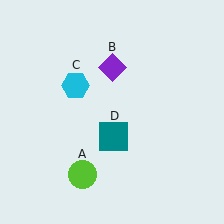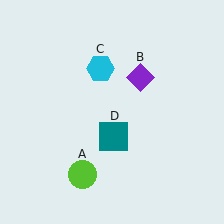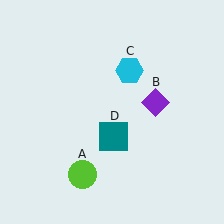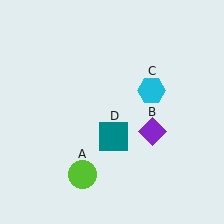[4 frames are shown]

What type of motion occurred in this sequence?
The purple diamond (object B), cyan hexagon (object C) rotated clockwise around the center of the scene.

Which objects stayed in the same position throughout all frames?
Lime circle (object A) and teal square (object D) remained stationary.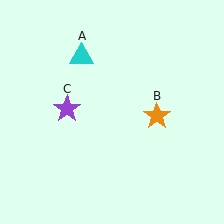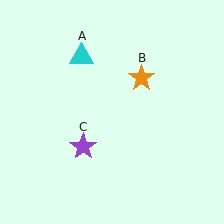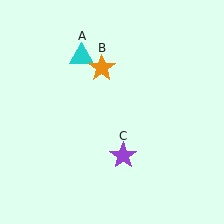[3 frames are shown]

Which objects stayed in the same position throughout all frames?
Cyan triangle (object A) remained stationary.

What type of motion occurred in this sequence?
The orange star (object B), purple star (object C) rotated counterclockwise around the center of the scene.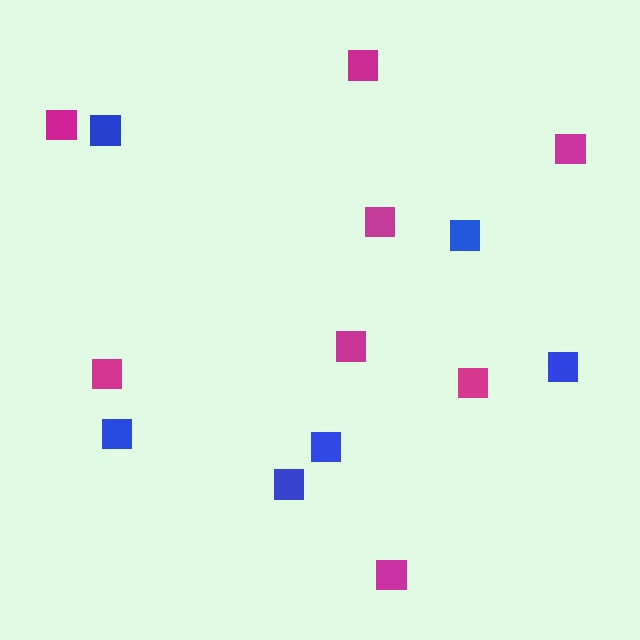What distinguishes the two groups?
There are 2 groups: one group of magenta squares (8) and one group of blue squares (6).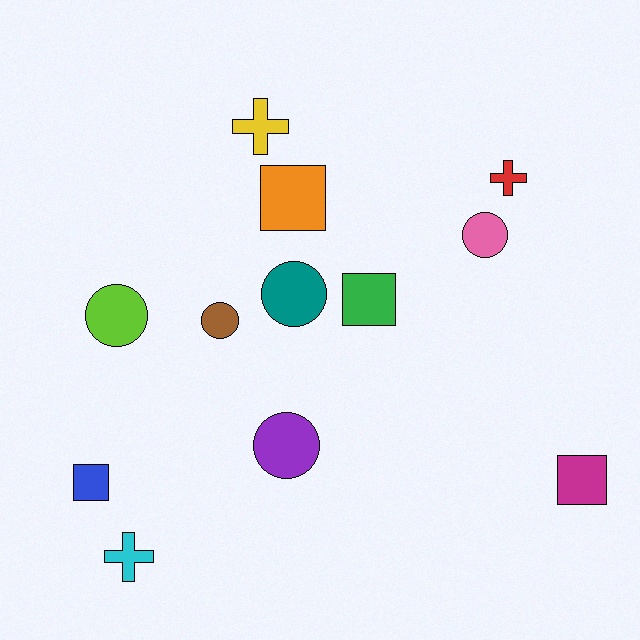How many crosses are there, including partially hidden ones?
There are 3 crosses.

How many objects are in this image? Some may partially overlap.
There are 12 objects.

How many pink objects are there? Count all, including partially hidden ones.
There is 1 pink object.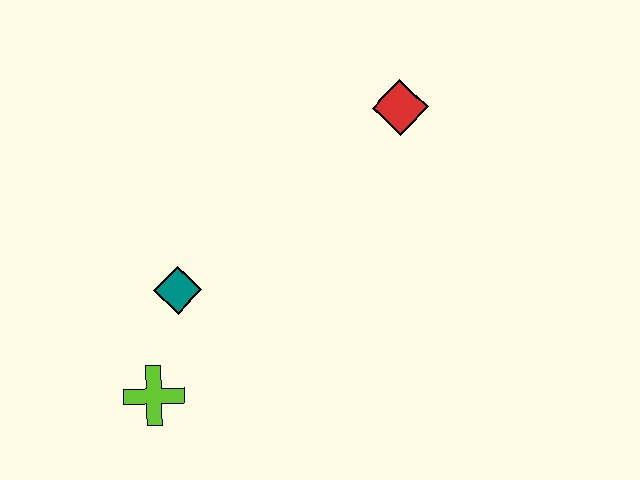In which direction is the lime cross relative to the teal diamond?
The lime cross is below the teal diamond.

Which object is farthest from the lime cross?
The red diamond is farthest from the lime cross.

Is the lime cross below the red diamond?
Yes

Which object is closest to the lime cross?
The teal diamond is closest to the lime cross.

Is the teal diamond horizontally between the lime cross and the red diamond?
Yes